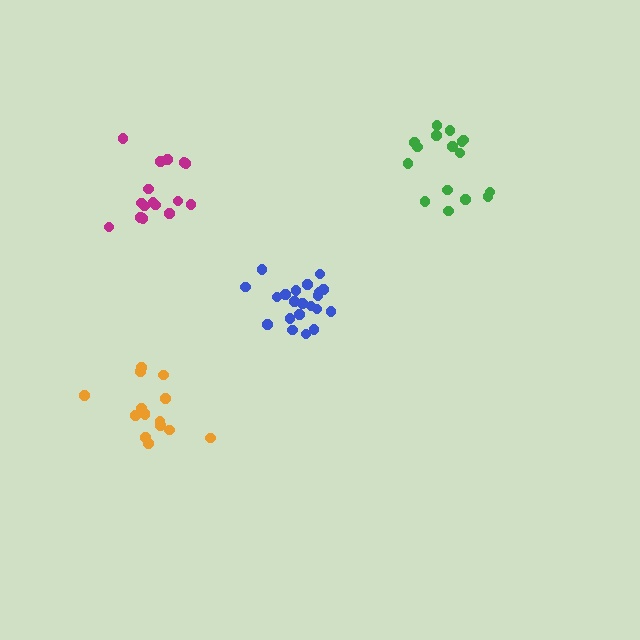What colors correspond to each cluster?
The clusters are colored: orange, green, magenta, blue.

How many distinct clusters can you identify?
There are 4 distinct clusters.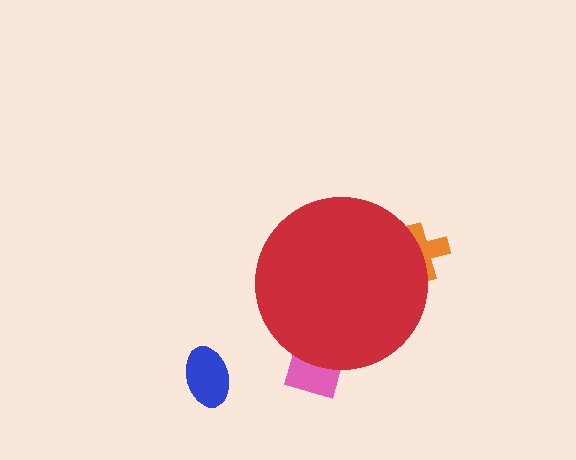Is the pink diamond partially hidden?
Yes, the pink diamond is partially hidden behind the red circle.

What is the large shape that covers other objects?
A red circle.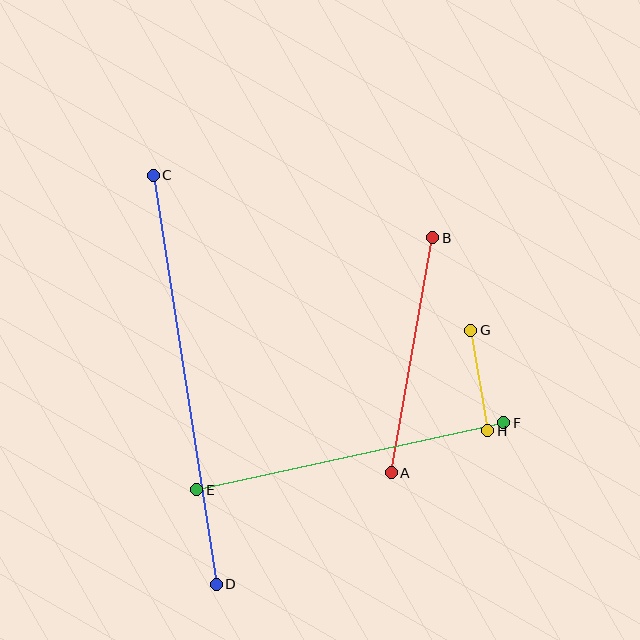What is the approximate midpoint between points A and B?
The midpoint is at approximately (412, 355) pixels.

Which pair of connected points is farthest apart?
Points C and D are farthest apart.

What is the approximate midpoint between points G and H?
The midpoint is at approximately (479, 381) pixels.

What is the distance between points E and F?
The distance is approximately 314 pixels.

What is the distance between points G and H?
The distance is approximately 102 pixels.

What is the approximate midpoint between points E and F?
The midpoint is at approximately (350, 456) pixels.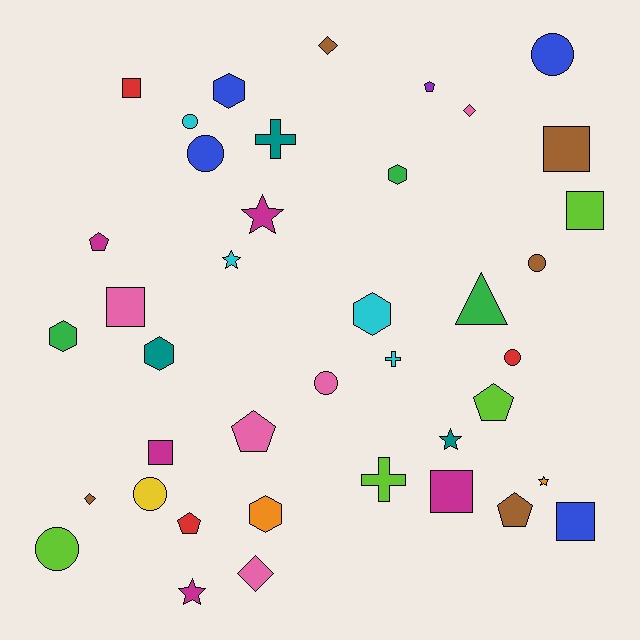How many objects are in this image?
There are 40 objects.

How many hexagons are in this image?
There are 6 hexagons.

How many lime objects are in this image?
There are 4 lime objects.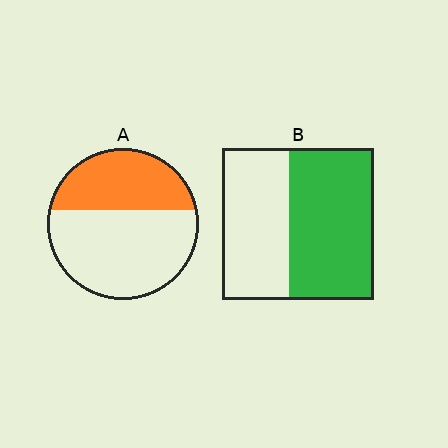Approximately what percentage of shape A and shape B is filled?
A is approximately 40% and B is approximately 55%.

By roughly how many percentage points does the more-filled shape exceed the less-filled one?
By roughly 20 percentage points (B over A).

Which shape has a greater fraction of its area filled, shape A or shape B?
Shape B.